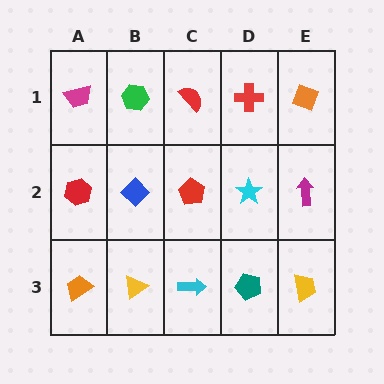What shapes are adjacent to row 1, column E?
A magenta arrow (row 2, column E), a red cross (row 1, column D).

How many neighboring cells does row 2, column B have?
4.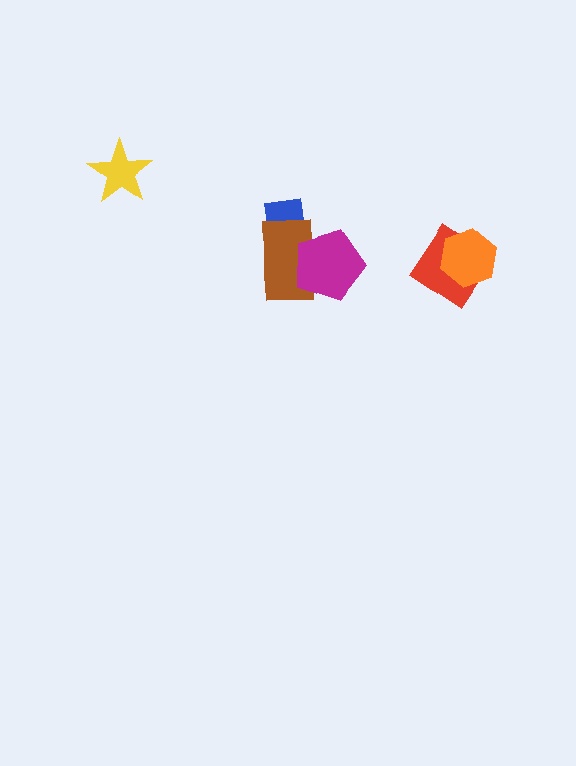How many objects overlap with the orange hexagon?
1 object overlaps with the orange hexagon.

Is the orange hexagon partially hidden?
No, no other shape covers it.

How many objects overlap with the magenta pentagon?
1 object overlaps with the magenta pentagon.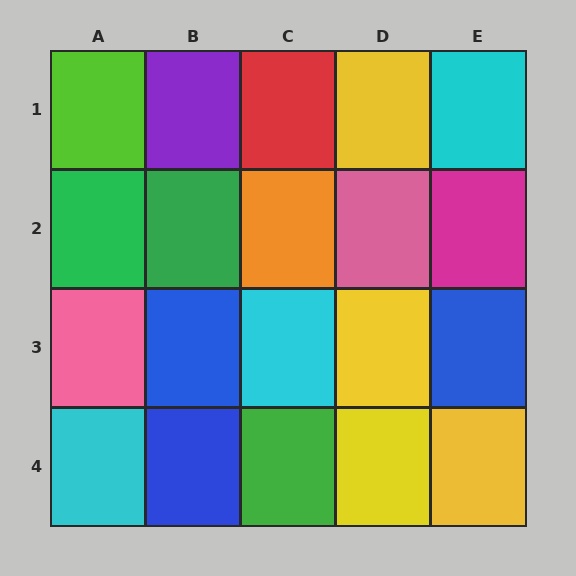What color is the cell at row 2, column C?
Orange.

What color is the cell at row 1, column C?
Red.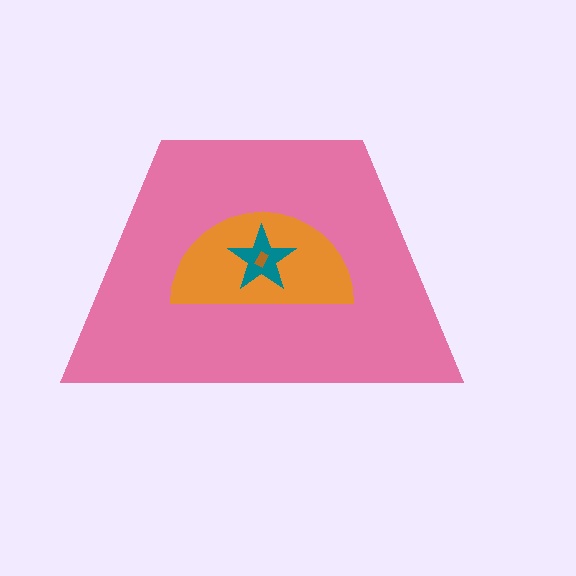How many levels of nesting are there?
4.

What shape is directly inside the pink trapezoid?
The orange semicircle.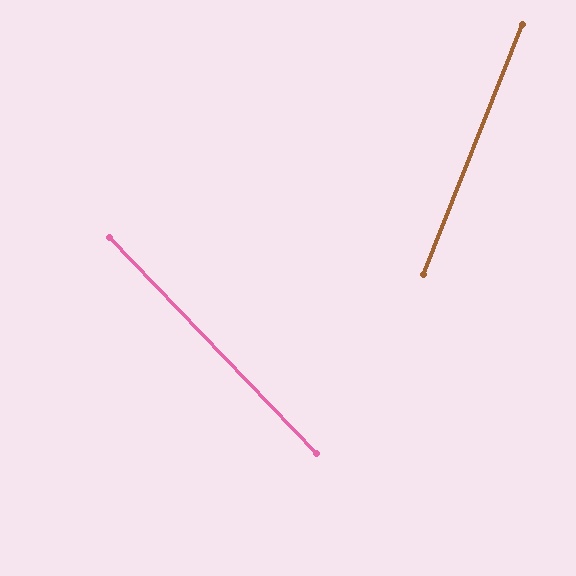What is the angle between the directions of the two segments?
Approximately 65 degrees.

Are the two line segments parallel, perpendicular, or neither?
Neither parallel nor perpendicular — they differ by about 65°.